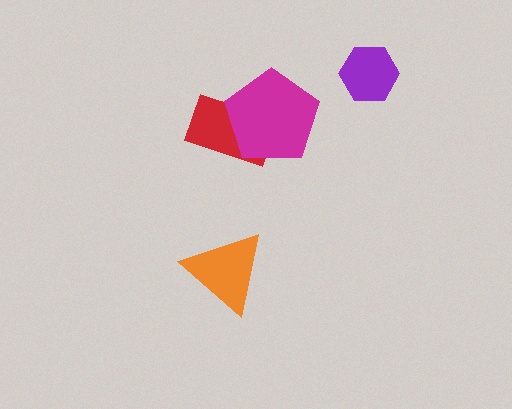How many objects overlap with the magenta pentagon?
1 object overlaps with the magenta pentagon.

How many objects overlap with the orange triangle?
0 objects overlap with the orange triangle.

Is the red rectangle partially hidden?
Yes, it is partially covered by another shape.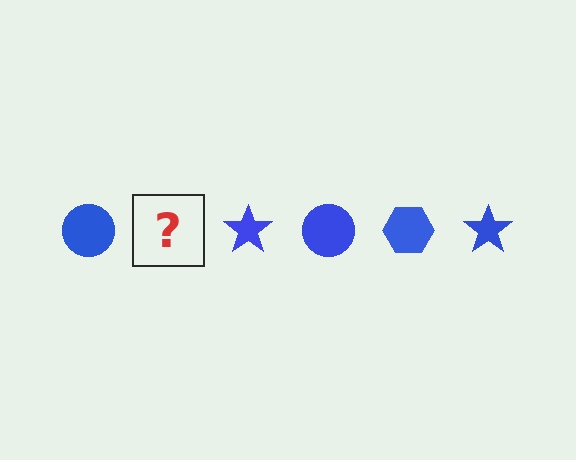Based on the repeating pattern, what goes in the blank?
The blank should be a blue hexagon.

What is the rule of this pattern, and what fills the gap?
The rule is that the pattern cycles through circle, hexagon, star shapes in blue. The gap should be filled with a blue hexagon.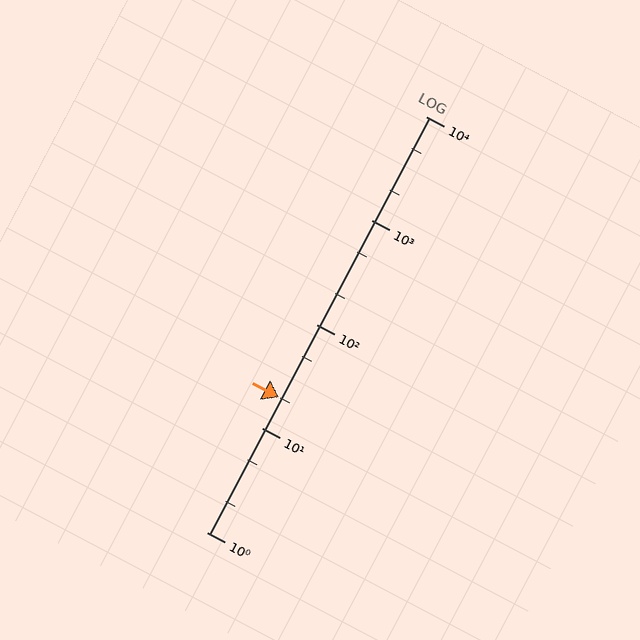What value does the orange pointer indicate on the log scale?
The pointer indicates approximately 20.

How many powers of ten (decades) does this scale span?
The scale spans 4 decades, from 1 to 10000.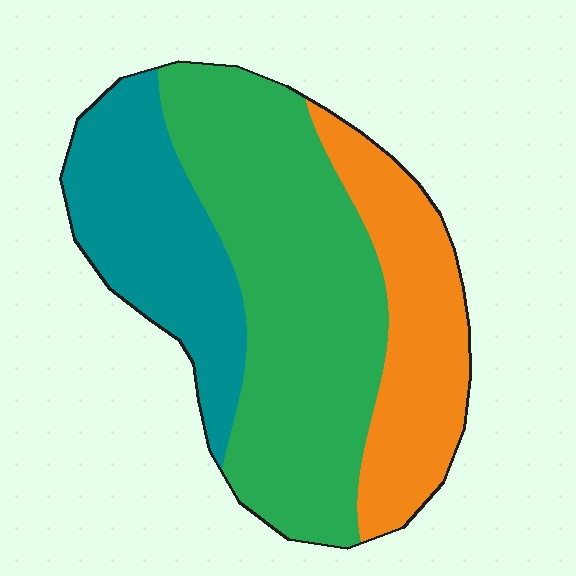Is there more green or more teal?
Green.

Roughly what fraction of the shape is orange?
Orange covers about 25% of the shape.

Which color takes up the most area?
Green, at roughly 50%.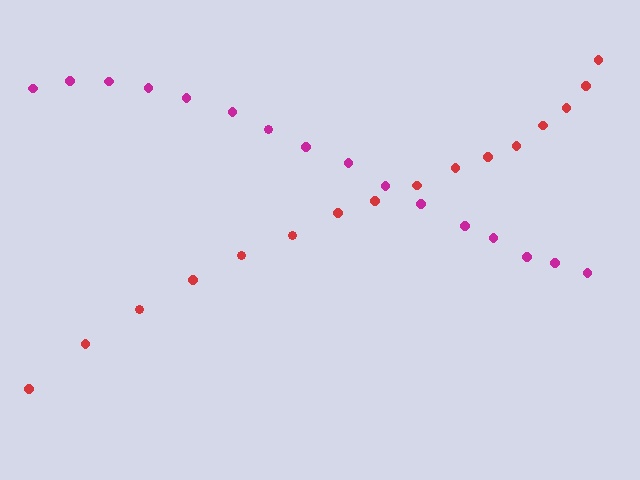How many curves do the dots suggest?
There are 2 distinct paths.